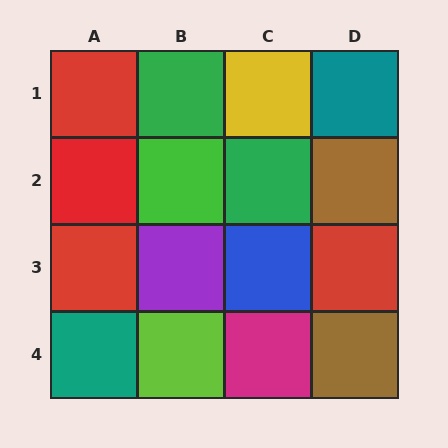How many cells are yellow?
1 cell is yellow.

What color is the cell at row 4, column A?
Teal.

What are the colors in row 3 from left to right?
Red, purple, blue, red.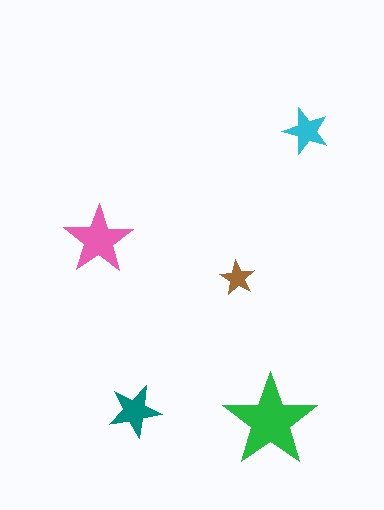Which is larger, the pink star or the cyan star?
The pink one.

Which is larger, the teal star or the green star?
The green one.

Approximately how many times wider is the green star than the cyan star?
About 2 times wider.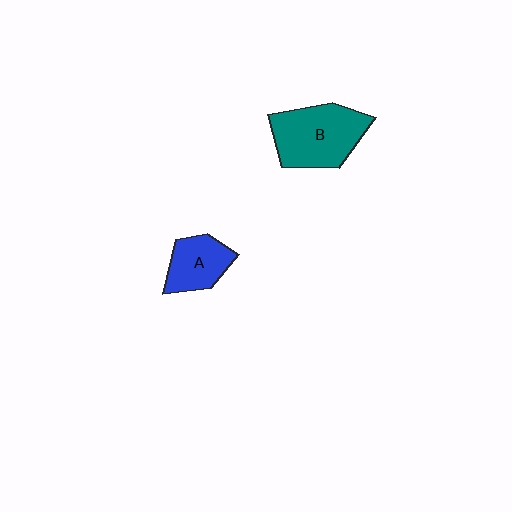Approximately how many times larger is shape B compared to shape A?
Approximately 1.7 times.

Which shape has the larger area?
Shape B (teal).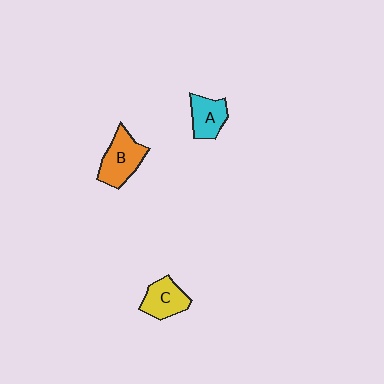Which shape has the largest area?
Shape B (orange).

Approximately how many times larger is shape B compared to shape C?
Approximately 1.2 times.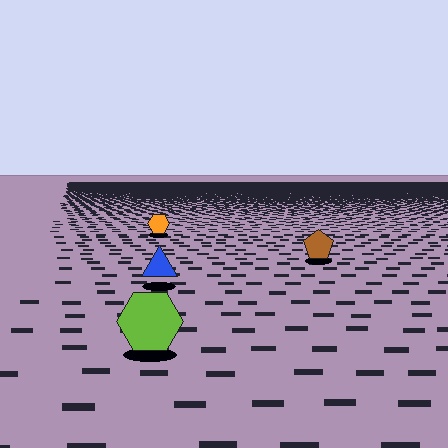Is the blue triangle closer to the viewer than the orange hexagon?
Yes. The blue triangle is closer — you can tell from the texture gradient: the ground texture is coarser near it.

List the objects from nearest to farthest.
From nearest to farthest: the lime hexagon, the blue triangle, the brown pentagon, the orange hexagon.